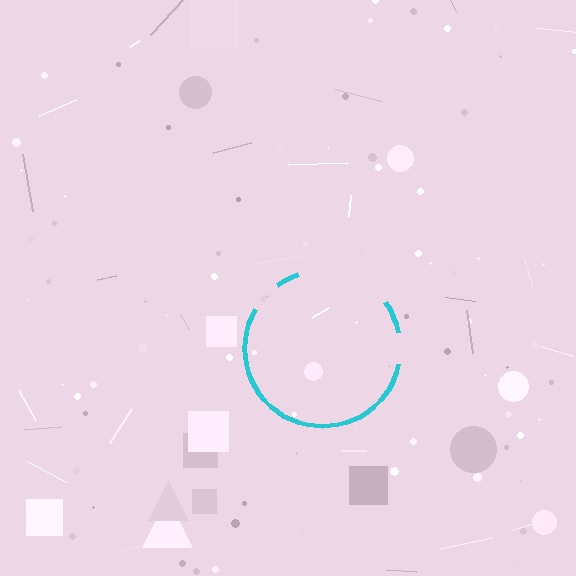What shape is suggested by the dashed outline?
The dashed outline suggests a circle.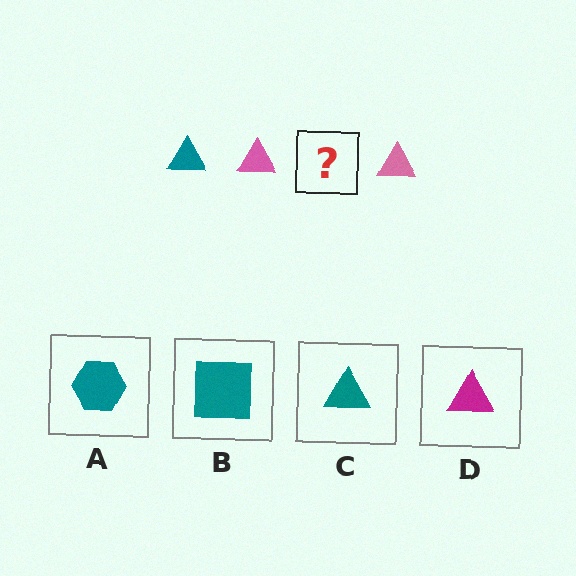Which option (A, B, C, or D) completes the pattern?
C.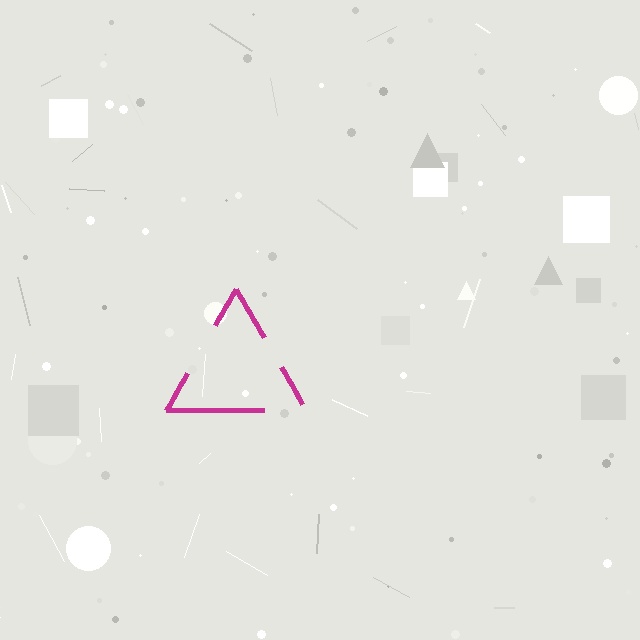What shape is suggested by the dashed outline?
The dashed outline suggests a triangle.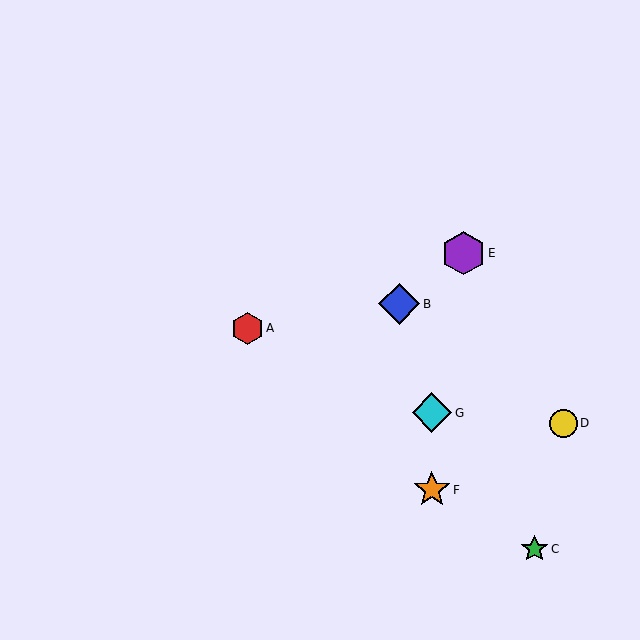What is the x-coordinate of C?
Object C is at x≈535.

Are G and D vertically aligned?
No, G is at x≈432 and D is at x≈563.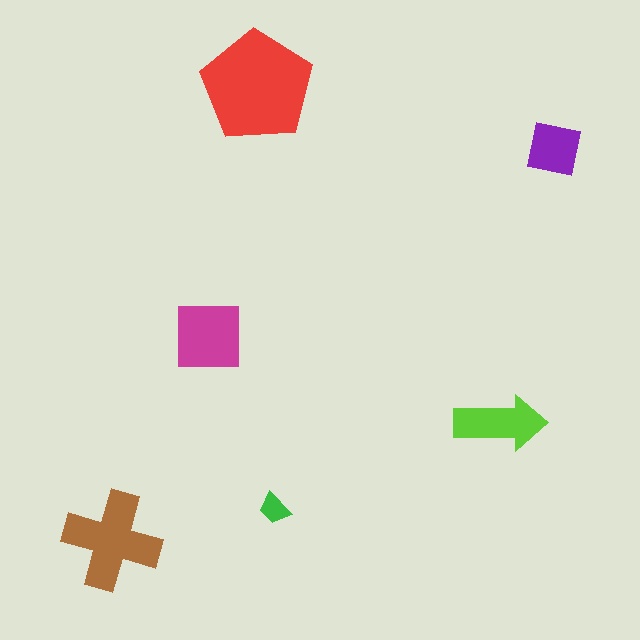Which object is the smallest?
The green trapezoid.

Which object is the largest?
The red pentagon.